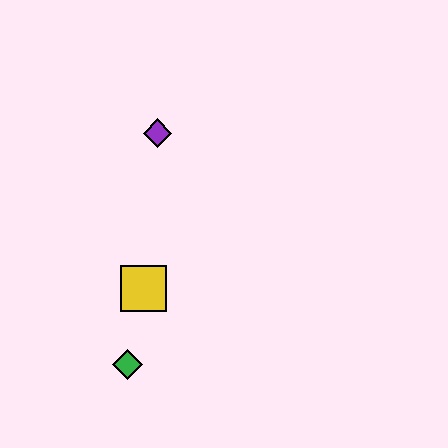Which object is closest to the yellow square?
The green diamond is closest to the yellow square.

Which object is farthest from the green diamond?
The purple diamond is farthest from the green diamond.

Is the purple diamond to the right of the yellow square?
Yes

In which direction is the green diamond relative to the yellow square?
The green diamond is below the yellow square.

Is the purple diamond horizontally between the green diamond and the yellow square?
No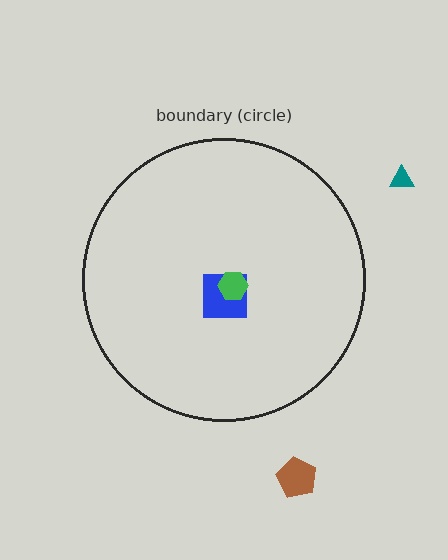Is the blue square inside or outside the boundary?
Inside.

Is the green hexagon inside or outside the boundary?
Inside.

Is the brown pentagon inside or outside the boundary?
Outside.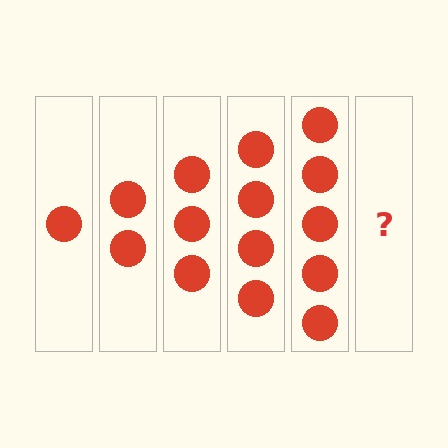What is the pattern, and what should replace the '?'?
The pattern is that each step adds one more circle. The '?' should be 6 circles.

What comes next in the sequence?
The next element should be 6 circles.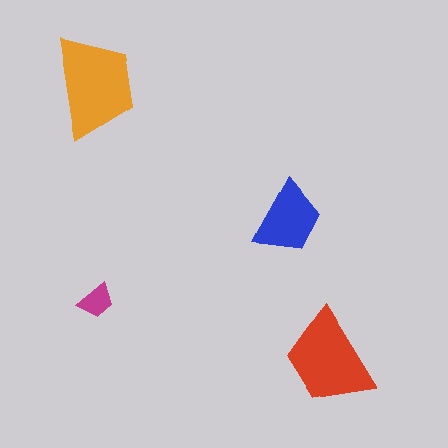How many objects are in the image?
There are 4 objects in the image.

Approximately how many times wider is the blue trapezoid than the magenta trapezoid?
About 2 times wider.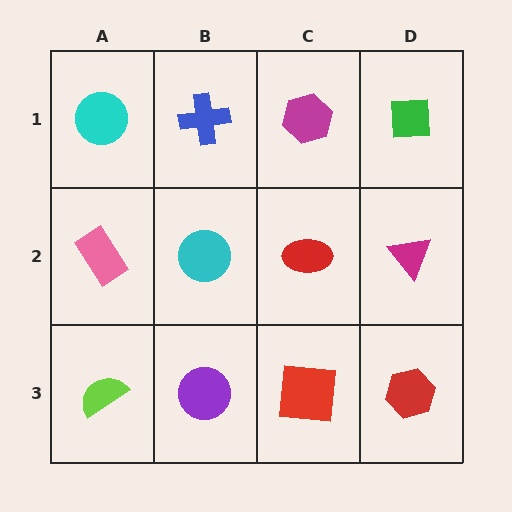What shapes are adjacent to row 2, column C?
A magenta hexagon (row 1, column C), a red square (row 3, column C), a cyan circle (row 2, column B), a magenta triangle (row 2, column D).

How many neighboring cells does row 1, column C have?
3.